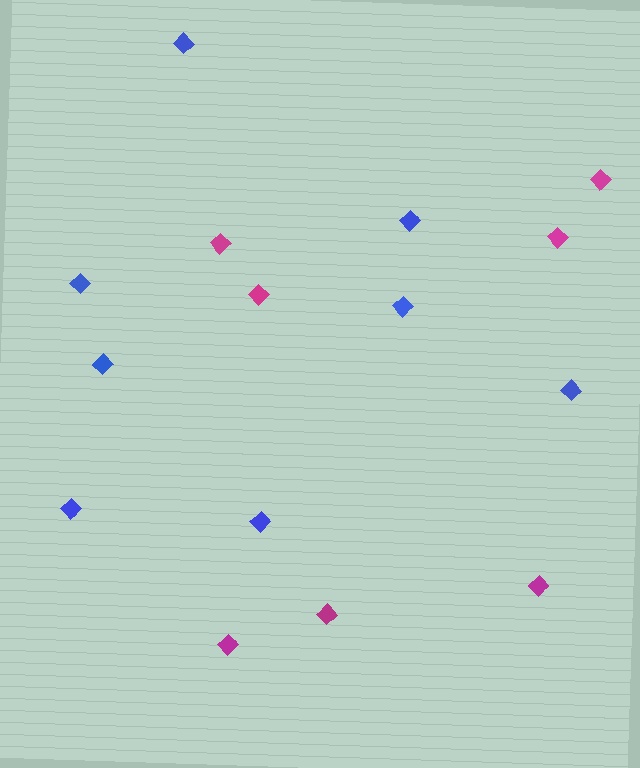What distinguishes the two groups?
There are 2 groups: one group of magenta diamonds (7) and one group of blue diamonds (8).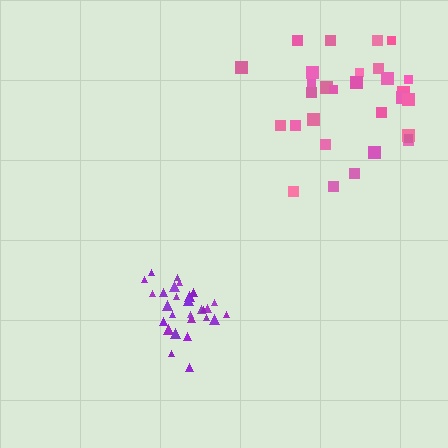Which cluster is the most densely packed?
Purple.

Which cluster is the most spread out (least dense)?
Pink.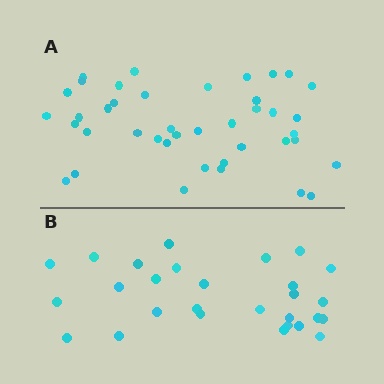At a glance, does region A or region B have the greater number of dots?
Region A (the top region) has more dots.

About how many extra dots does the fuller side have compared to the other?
Region A has approximately 15 more dots than region B.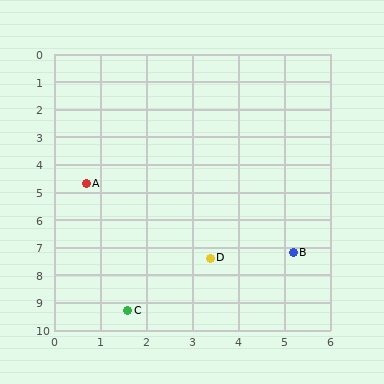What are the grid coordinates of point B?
Point B is at approximately (5.2, 7.2).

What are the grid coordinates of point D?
Point D is at approximately (3.4, 7.4).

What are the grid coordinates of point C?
Point C is at approximately (1.6, 9.3).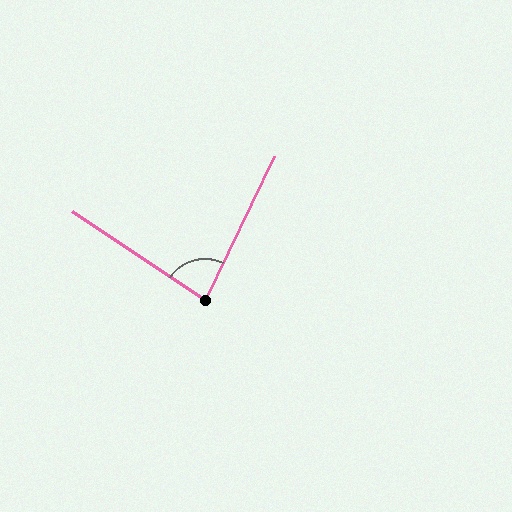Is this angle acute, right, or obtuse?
It is acute.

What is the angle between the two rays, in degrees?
Approximately 82 degrees.